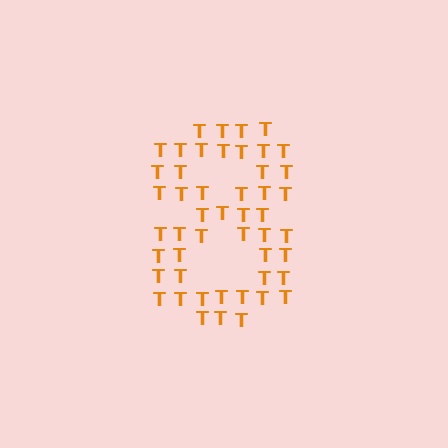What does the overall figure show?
The overall figure shows the digit 8.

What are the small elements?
The small elements are letter T's.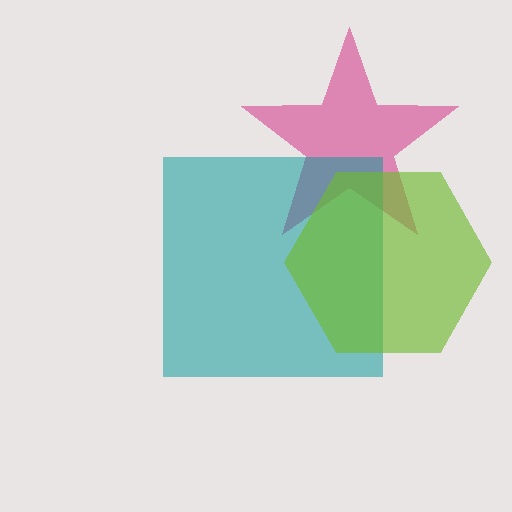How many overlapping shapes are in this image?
There are 3 overlapping shapes in the image.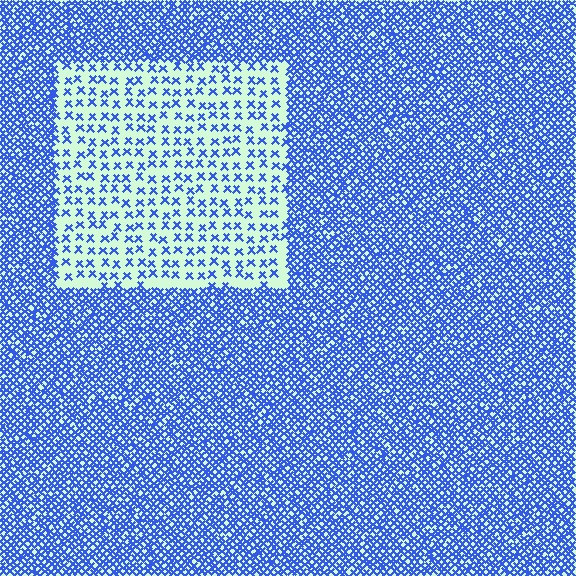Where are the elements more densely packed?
The elements are more densely packed outside the rectangle boundary.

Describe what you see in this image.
The image contains small blue elements arranged at two different densities. A rectangle-shaped region is visible where the elements are less densely packed than the surrounding area.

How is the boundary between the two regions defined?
The boundary is defined by a change in element density (approximately 3.2x ratio). All elements are the same color, size, and shape.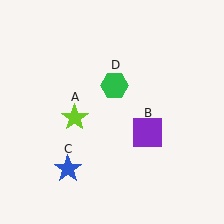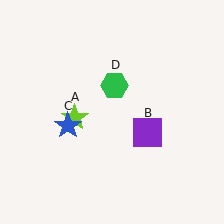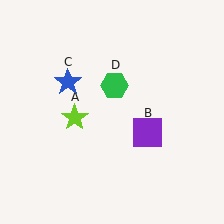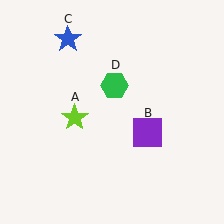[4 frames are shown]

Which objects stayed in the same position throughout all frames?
Lime star (object A) and purple square (object B) and green hexagon (object D) remained stationary.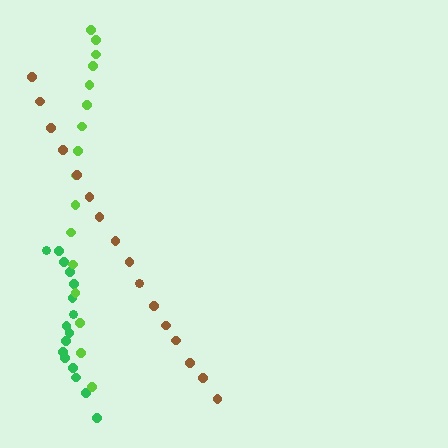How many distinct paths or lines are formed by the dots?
There are 3 distinct paths.